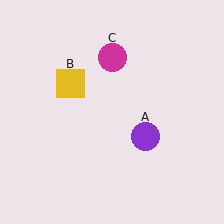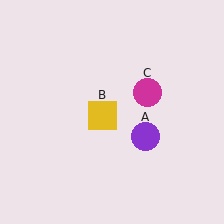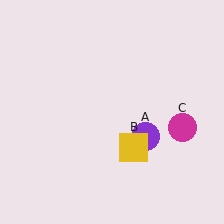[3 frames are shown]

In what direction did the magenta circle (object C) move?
The magenta circle (object C) moved down and to the right.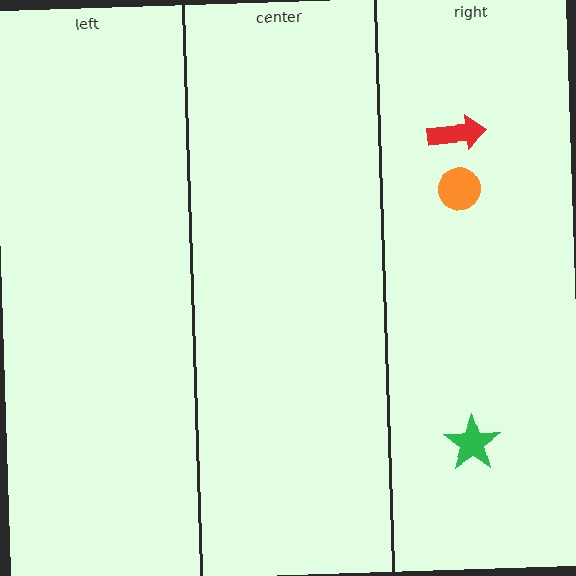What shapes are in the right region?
The green star, the red arrow, the orange circle.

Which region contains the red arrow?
The right region.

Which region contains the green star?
The right region.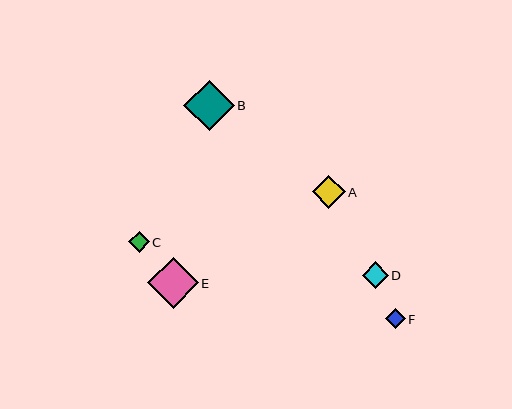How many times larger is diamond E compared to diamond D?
Diamond E is approximately 1.9 times the size of diamond D.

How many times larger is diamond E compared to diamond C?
Diamond E is approximately 2.5 times the size of diamond C.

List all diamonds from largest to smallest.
From largest to smallest: E, B, A, D, C, F.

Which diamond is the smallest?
Diamond F is the smallest with a size of approximately 20 pixels.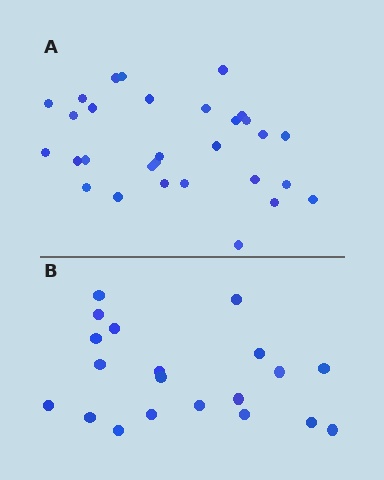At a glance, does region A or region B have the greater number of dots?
Region A (the top region) has more dots.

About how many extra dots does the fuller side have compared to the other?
Region A has roughly 10 or so more dots than region B.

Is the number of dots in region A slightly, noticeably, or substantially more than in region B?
Region A has substantially more. The ratio is roughly 1.5 to 1.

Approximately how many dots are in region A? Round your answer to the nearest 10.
About 30 dots.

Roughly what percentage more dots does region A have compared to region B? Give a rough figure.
About 50% more.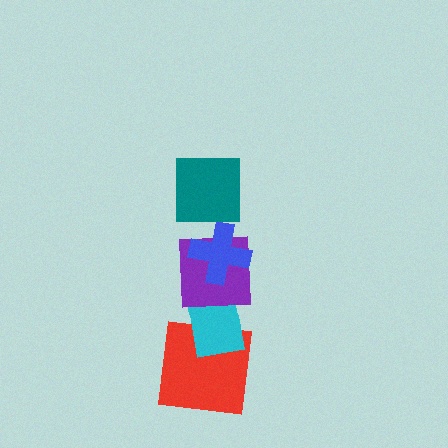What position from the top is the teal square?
The teal square is 1st from the top.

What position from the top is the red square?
The red square is 5th from the top.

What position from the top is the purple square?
The purple square is 3rd from the top.